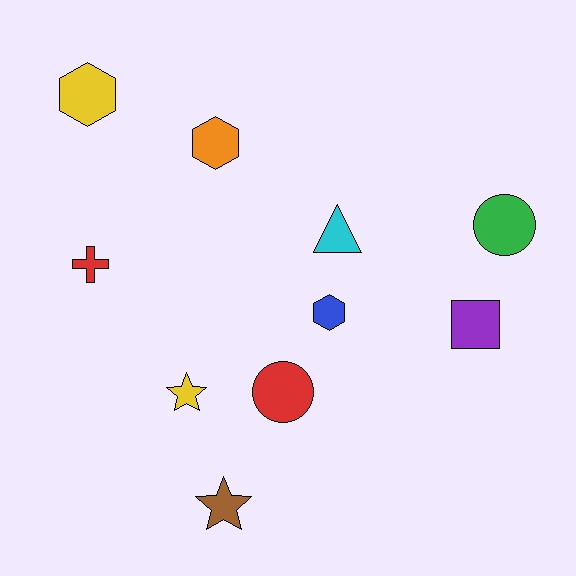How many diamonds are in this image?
There are no diamonds.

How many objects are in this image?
There are 10 objects.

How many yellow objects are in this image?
There are 2 yellow objects.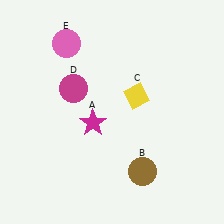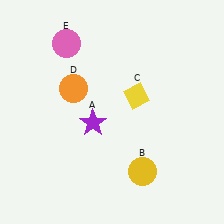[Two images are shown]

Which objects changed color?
A changed from magenta to purple. B changed from brown to yellow. D changed from magenta to orange.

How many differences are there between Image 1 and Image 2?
There are 3 differences between the two images.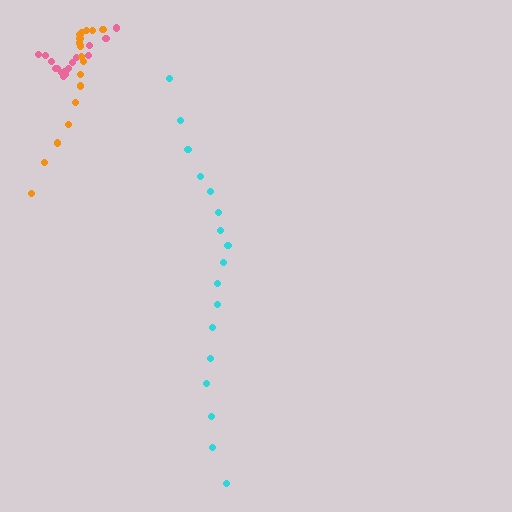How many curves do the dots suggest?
There are 3 distinct paths.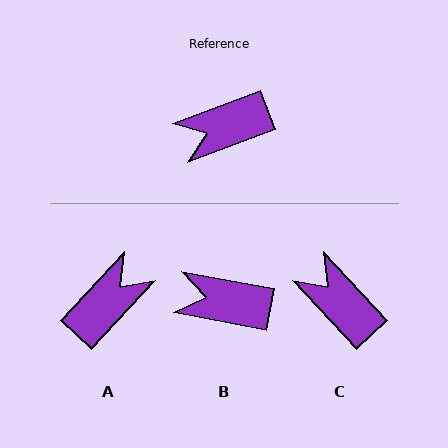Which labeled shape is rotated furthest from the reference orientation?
A, about 153 degrees away.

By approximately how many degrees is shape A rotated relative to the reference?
Approximately 153 degrees clockwise.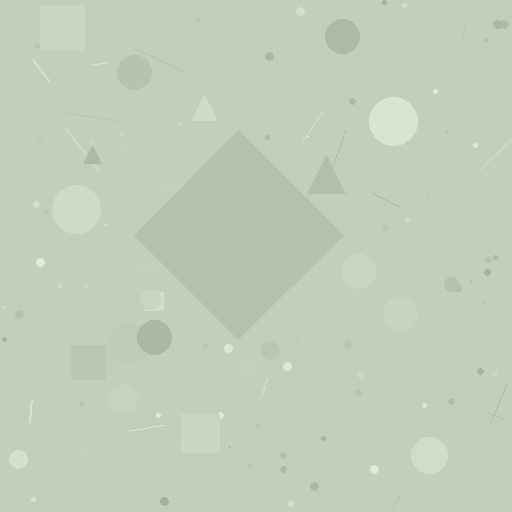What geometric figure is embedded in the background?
A diamond is embedded in the background.